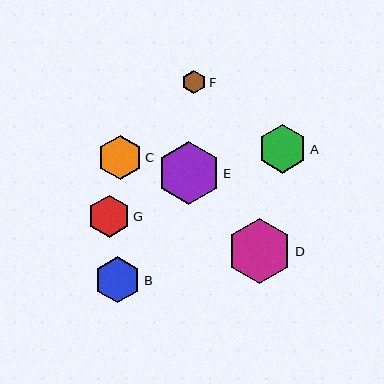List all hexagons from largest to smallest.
From largest to smallest: D, E, A, B, C, G, F.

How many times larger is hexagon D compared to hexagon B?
Hexagon D is approximately 1.4 times the size of hexagon B.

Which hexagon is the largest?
Hexagon D is the largest with a size of approximately 65 pixels.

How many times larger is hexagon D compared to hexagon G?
Hexagon D is approximately 1.5 times the size of hexagon G.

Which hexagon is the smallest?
Hexagon F is the smallest with a size of approximately 23 pixels.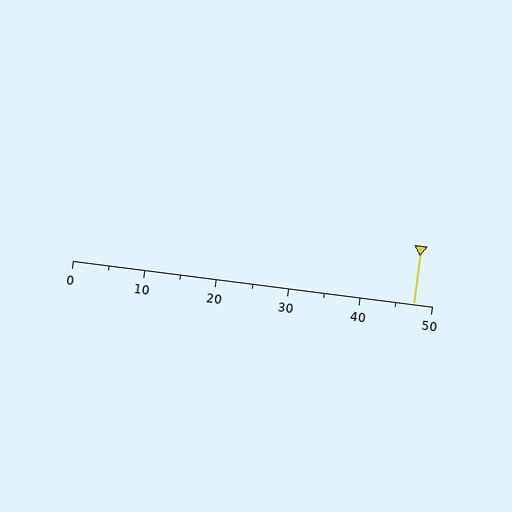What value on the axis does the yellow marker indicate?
The marker indicates approximately 47.5.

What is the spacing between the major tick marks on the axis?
The major ticks are spaced 10 apart.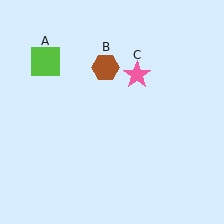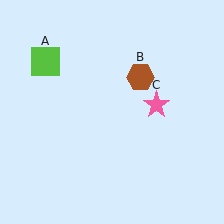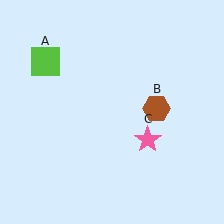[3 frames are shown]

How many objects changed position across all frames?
2 objects changed position: brown hexagon (object B), pink star (object C).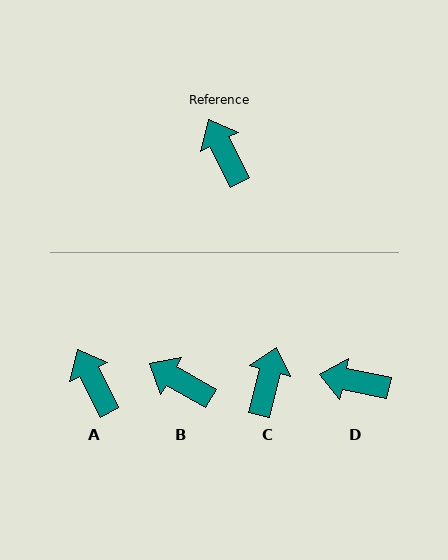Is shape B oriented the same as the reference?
No, it is off by about 33 degrees.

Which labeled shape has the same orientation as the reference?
A.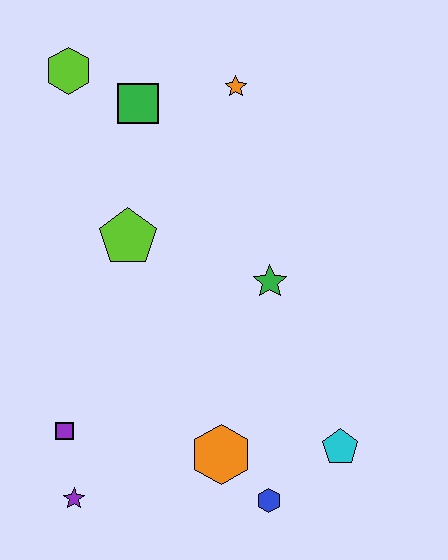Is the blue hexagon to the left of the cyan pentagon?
Yes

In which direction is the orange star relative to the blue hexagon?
The orange star is above the blue hexagon.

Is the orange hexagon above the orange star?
No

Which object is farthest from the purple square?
The orange star is farthest from the purple square.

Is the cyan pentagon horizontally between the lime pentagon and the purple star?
No